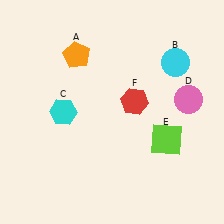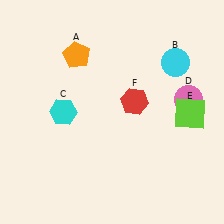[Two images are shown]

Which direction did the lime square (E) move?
The lime square (E) moved up.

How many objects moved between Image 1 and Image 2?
1 object moved between the two images.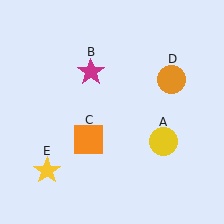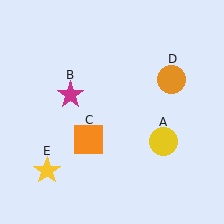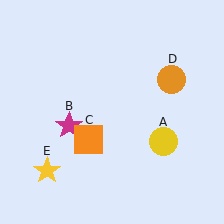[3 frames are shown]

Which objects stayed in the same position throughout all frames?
Yellow circle (object A) and orange square (object C) and orange circle (object D) and yellow star (object E) remained stationary.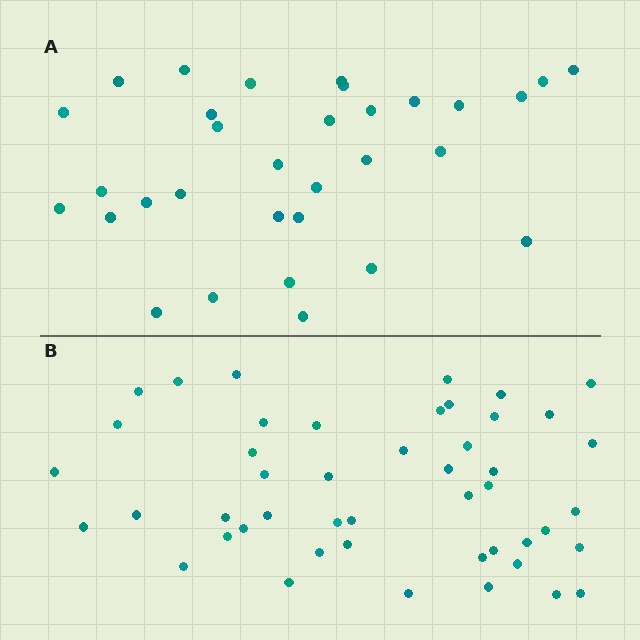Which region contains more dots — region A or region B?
Region B (the bottom region) has more dots.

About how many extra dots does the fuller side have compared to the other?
Region B has approximately 15 more dots than region A.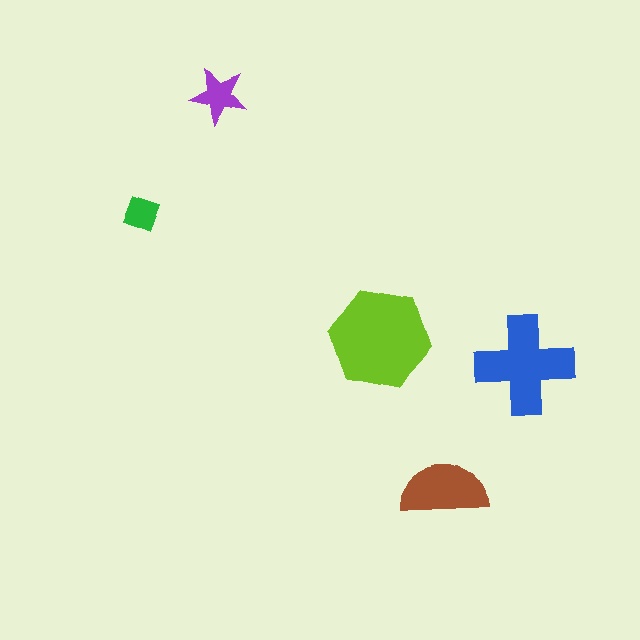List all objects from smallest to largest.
The green diamond, the purple star, the brown semicircle, the blue cross, the lime hexagon.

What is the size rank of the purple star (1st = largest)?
4th.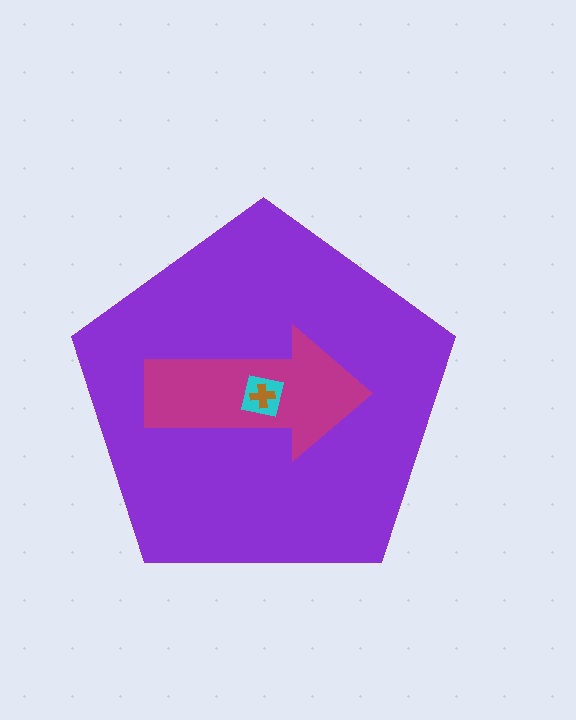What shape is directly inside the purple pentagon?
The magenta arrow.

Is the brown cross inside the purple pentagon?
Yes.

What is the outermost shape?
The purple pentagon.